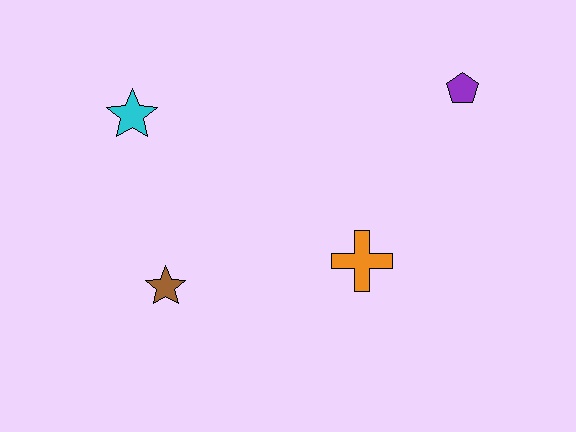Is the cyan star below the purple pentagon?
Yes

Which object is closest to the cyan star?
The brown star is closest to the cyan star.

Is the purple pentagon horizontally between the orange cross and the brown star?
No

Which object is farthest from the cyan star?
The purple pentagon is farthest from the cyan star.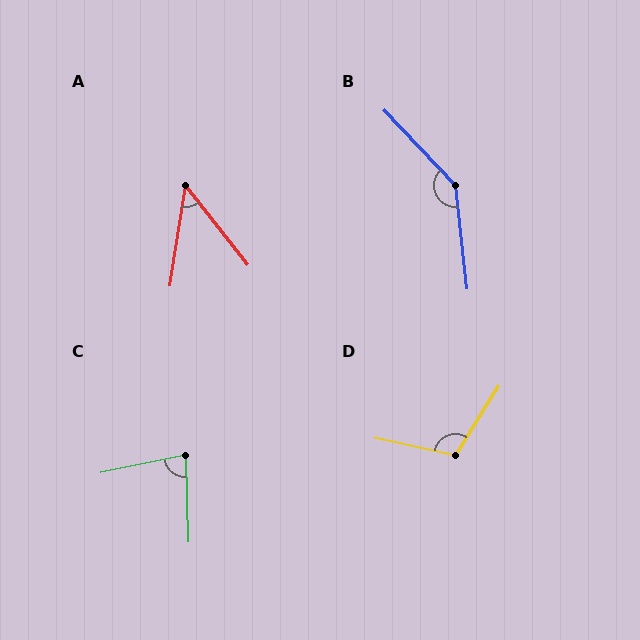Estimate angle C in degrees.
Approximately 80 degrees.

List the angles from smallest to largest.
A (47°), C (80°), D (110°), B (143°).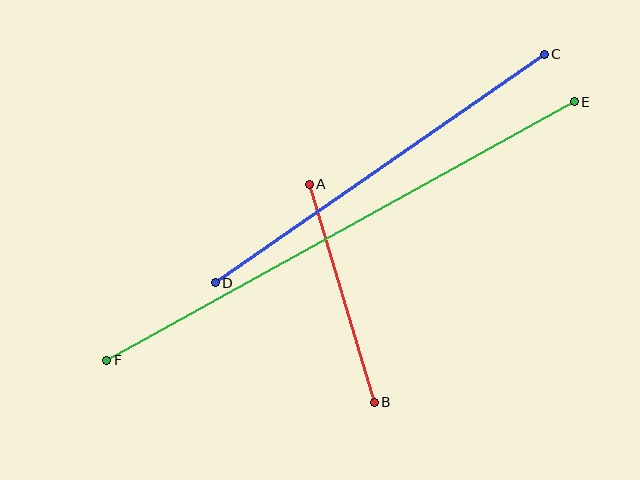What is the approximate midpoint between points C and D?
The midpoint is at approximately (380, 168) pixels.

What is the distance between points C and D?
The distance is approximately 401 pixels.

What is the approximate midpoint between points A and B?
The midpoint is at approximately (342, 293) pixels.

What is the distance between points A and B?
The distance is approximately 228 pixels.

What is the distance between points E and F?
The distance is approximately 534 pixels.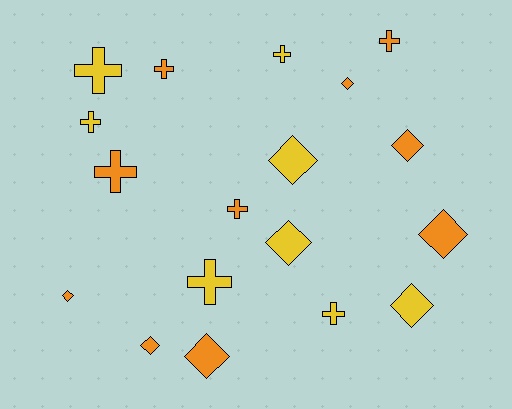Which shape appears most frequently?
Diamond, with 9 objects.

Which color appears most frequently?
Orange, with 10 objects.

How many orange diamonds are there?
There are 6 orange diamonds.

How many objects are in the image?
There are 18 objects.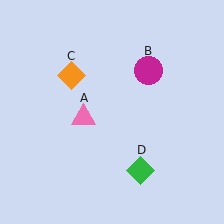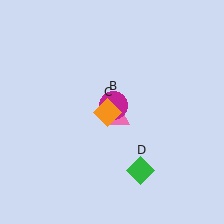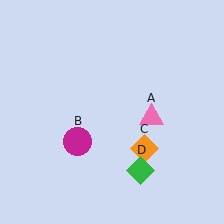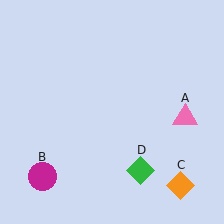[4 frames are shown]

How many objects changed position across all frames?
3 objects changed position: pink triangle (object A), magenta circle (object B), orange diamond (object C).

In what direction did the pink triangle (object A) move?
The pink triangle (object A) moved right.